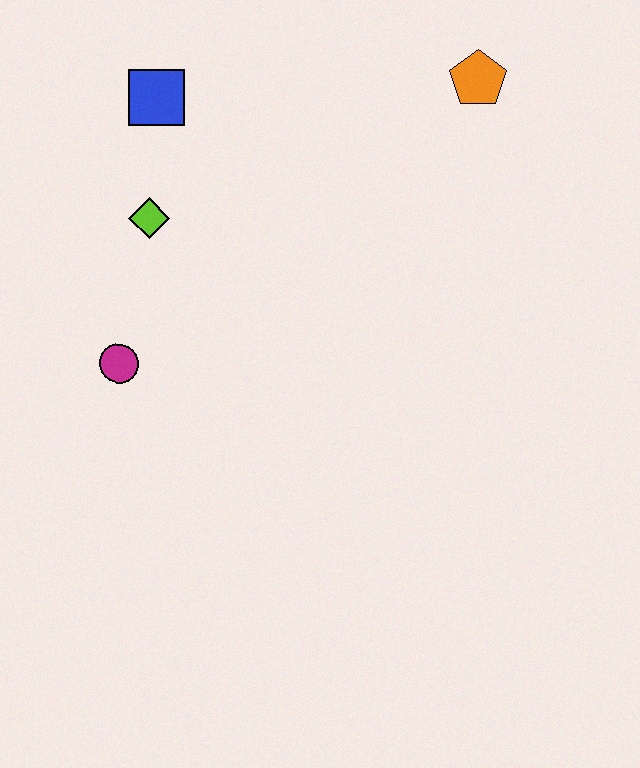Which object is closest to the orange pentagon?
The blue square is closest to the orange pentagon.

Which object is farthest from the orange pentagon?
The magenta circle is farthest from the orange pentagon.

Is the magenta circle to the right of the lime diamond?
No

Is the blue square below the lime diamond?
No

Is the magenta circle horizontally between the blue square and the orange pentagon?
No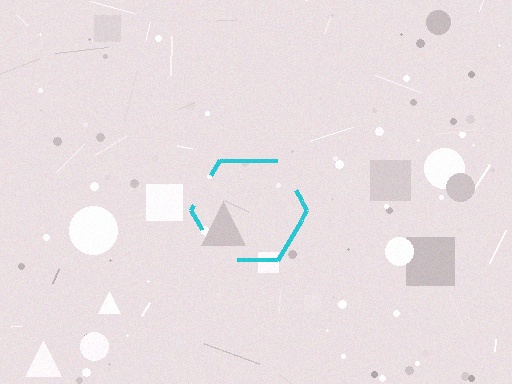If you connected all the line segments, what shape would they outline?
They would outline a hexagon.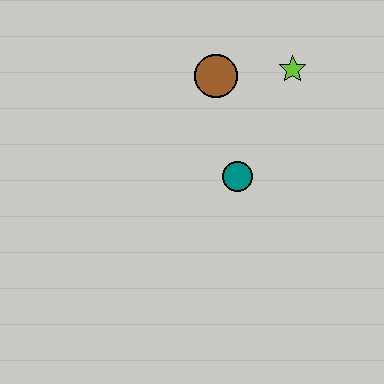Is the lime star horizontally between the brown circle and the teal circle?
No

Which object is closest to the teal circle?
The brown circle is closest to the teal circle.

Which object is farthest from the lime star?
The teal circle is farthest from the lime star.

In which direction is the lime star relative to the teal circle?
The lime star is above the teal circle.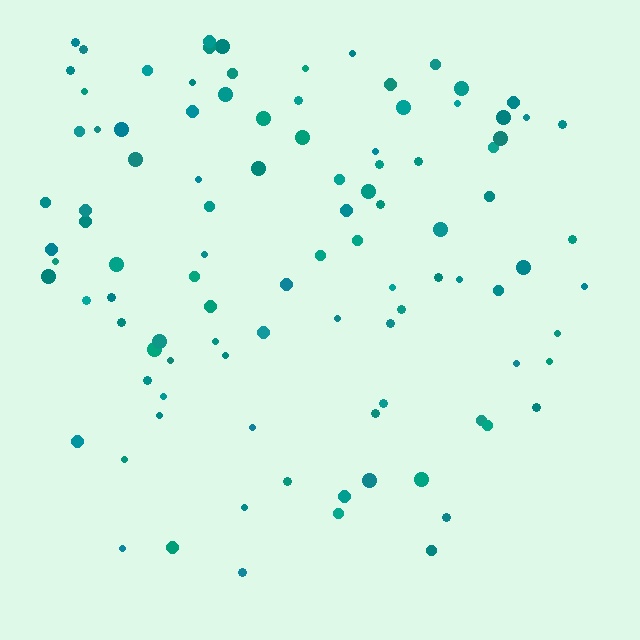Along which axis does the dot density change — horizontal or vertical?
Vertical.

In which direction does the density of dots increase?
From bottom to top, with the top side densest.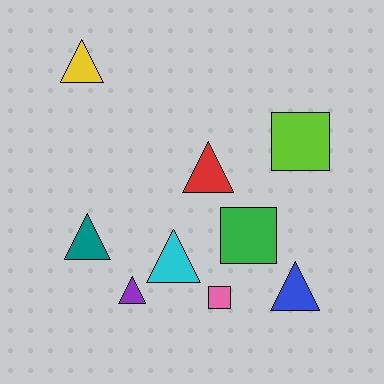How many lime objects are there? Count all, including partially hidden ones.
There is 1 lime object.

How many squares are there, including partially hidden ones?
There are 3 squares.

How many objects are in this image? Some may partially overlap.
There are 9 objects.